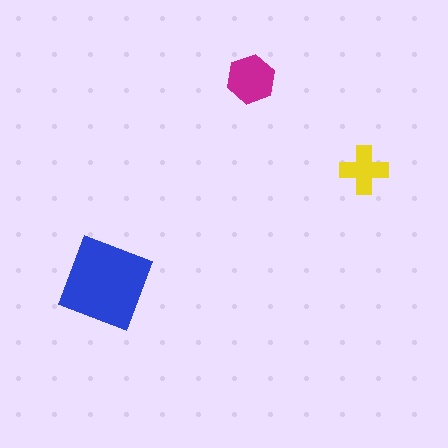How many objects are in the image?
There are 3 objects in the image.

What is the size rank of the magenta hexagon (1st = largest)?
2nd.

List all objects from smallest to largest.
The yellow cross, the magenta hexagon, the blue square.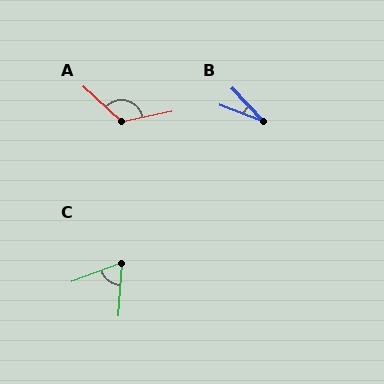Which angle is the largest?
A, at approximately 126 degrees.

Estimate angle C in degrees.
Approximately 67 degrees.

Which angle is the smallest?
B, at approximately 25 degrees.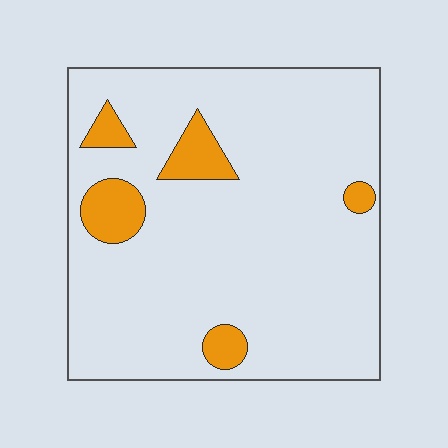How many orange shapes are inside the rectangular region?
5.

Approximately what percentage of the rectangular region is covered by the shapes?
Approximately 10%.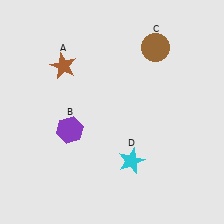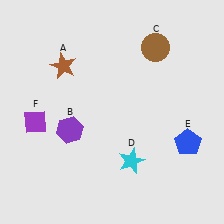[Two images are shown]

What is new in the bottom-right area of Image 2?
A blue pentagon (E) was added in the bottom-right area of Image 2.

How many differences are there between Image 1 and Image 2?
There are 2 differences between the two images.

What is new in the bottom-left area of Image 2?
A purple diamond (F) was added in the bottom-left area of Image 2.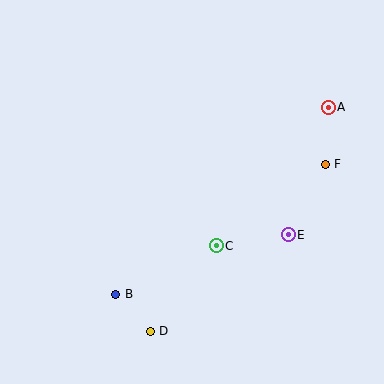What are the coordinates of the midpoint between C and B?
The midpoint between C and B is at (166, 270).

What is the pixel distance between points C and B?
The distance between C and B is 111 pixels.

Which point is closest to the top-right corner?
Point A is closest to the top-right corner.